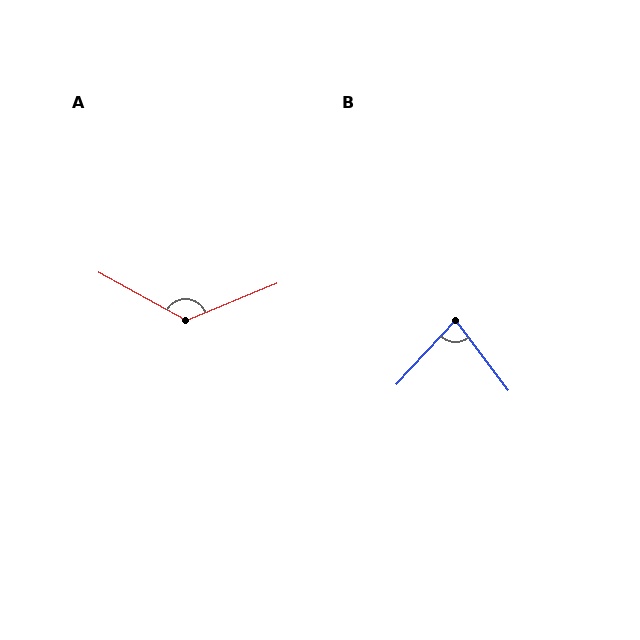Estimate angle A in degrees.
Approximately 129 degrees.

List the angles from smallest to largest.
B (80°), A (129°).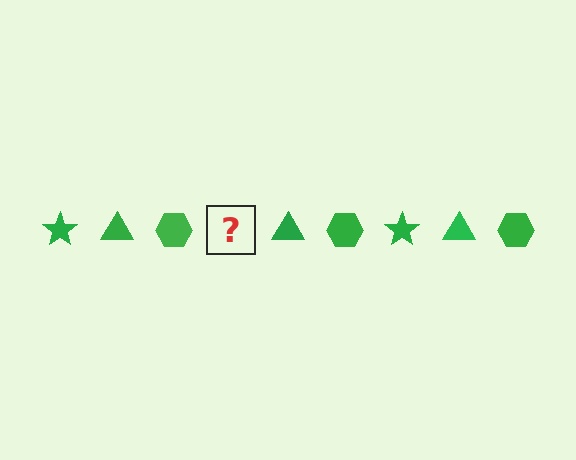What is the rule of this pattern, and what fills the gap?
The rule is that the pattern cycles through star, triangle, hexagon shapes in green. The gap should be filled with a green star.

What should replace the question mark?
The question mark should be replaced with a green star.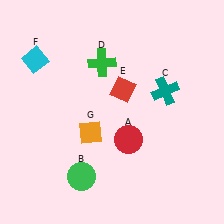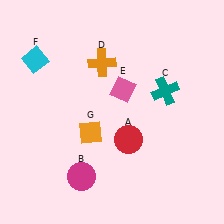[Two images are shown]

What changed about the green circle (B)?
In Image 1, B is green. In Image 2, it changed to magenta.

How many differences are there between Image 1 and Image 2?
There are 3 differences between the two images.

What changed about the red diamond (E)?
In Image 1, E is red. In Image 2, it changed to pink.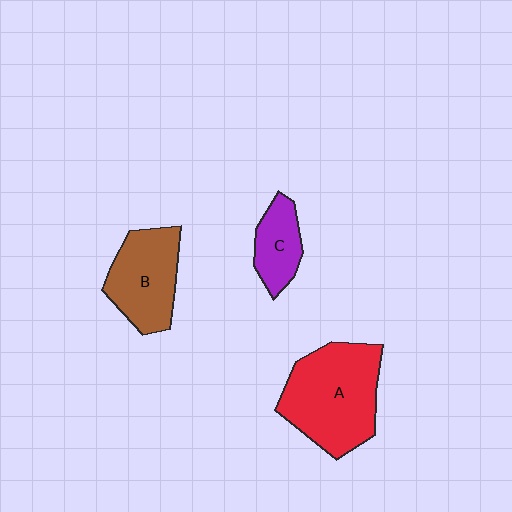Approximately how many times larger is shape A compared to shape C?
Approximately 2.5 times.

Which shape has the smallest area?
Shape C (purple).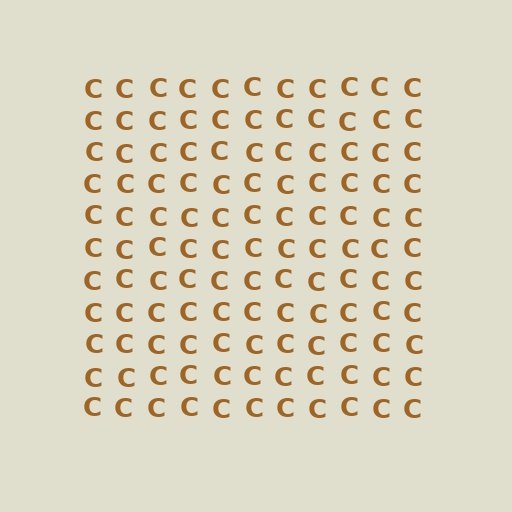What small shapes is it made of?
It is made of small letter C's.